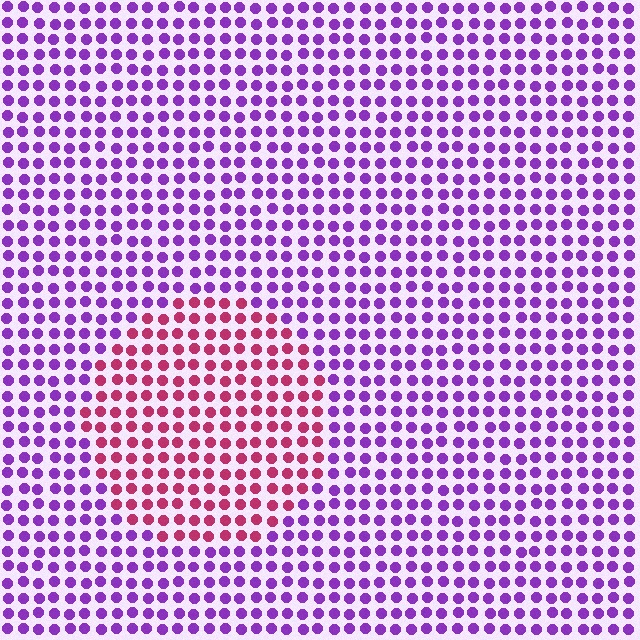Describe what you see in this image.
The image is filled with small purple elements in a uniform arrangement. A circle-shaped region is visible where the elements are tinted to a slightly different hue, forming a subtle color boundary.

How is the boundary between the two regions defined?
The boundary is defined purely by a slight shift in hue (about 56 degrees). Spacing, size, and orientation are identical on both sides.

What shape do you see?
I see a circle.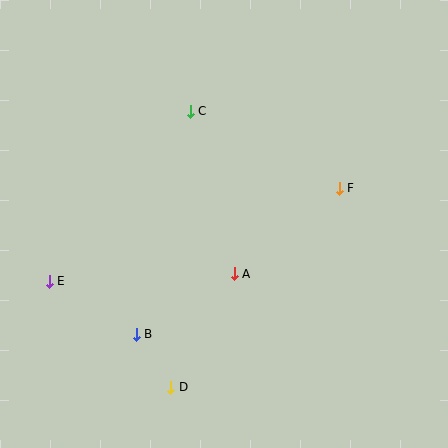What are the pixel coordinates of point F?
Point F is at (339, 188).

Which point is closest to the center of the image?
Point A at (234, 274) is closest to the center.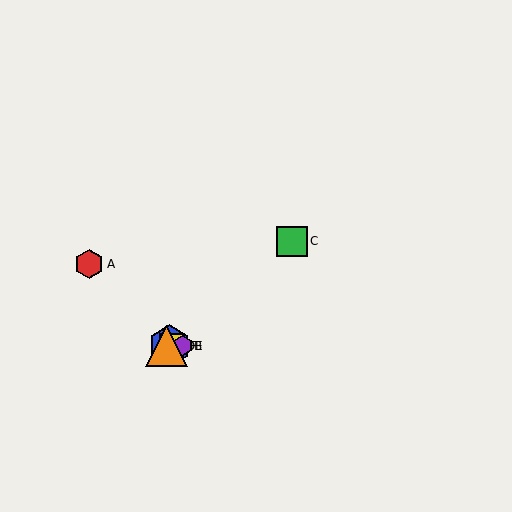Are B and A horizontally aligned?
No, B is at y≈346 and A is at y≈264.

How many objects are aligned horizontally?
4 objects (B, D, E, F) are aligned horizontally.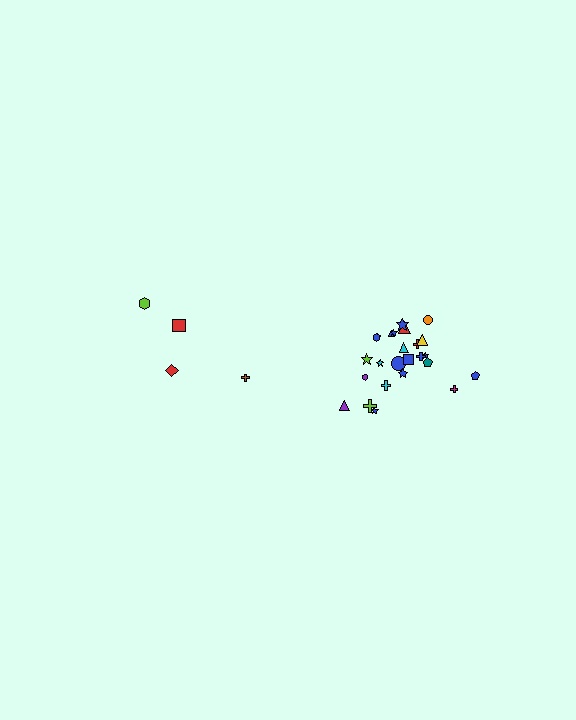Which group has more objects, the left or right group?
The right group.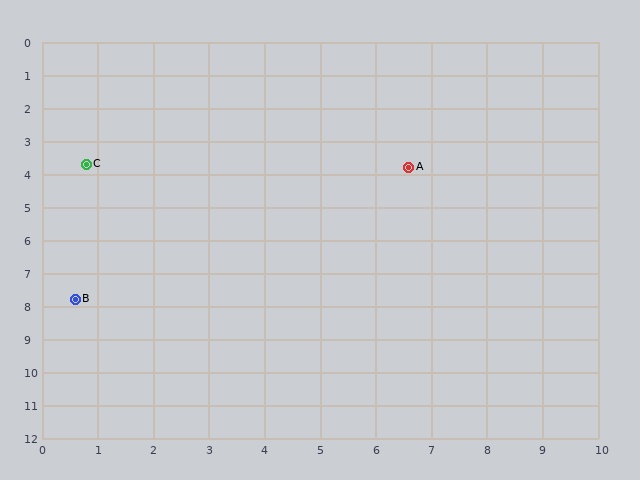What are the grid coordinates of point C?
Point C is at approximately (0.8, 3.7).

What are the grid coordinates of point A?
Point A is at approximately (6.6, 3.8).